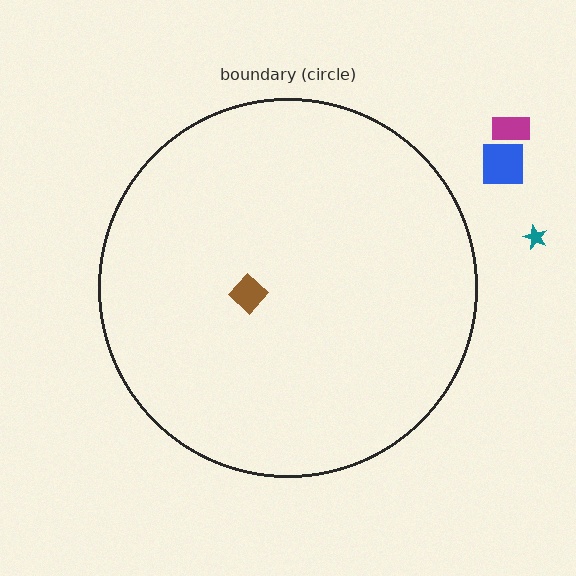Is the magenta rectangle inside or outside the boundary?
Outside.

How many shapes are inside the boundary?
1 inside, 3 outside.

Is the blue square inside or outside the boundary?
Outside.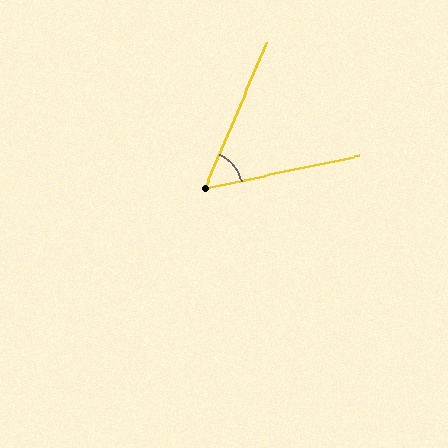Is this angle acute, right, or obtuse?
It is acute.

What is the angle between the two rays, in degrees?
Approximately 55 degrees.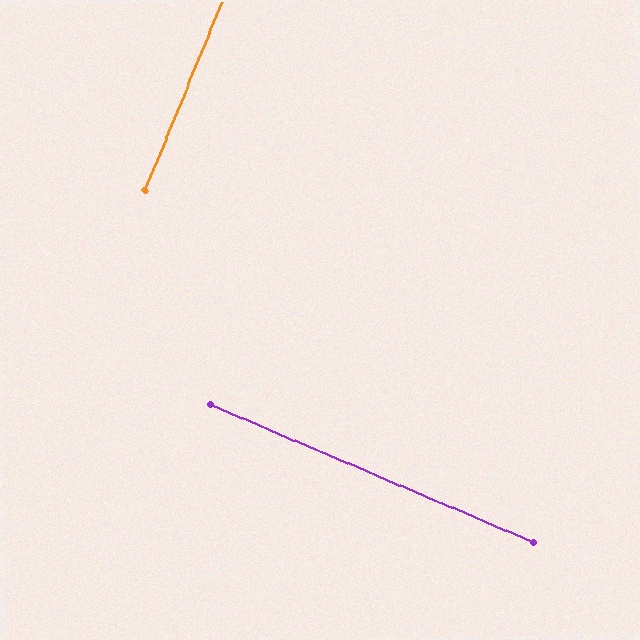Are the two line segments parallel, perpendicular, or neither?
Perpendicular — they meet at approximately 89°.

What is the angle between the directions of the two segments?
Approximately 89 degrees.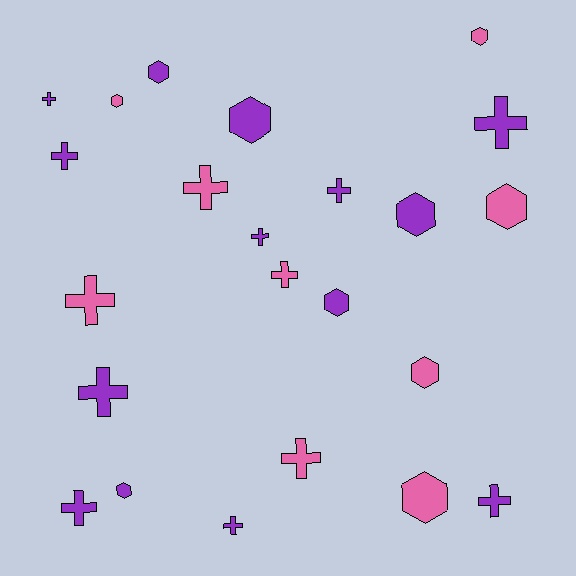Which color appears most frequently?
Purple, with 14 objects.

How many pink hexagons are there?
There are 5 pink hexagons.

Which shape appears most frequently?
Cross, with 13 objects.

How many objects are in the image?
There are 23 objects.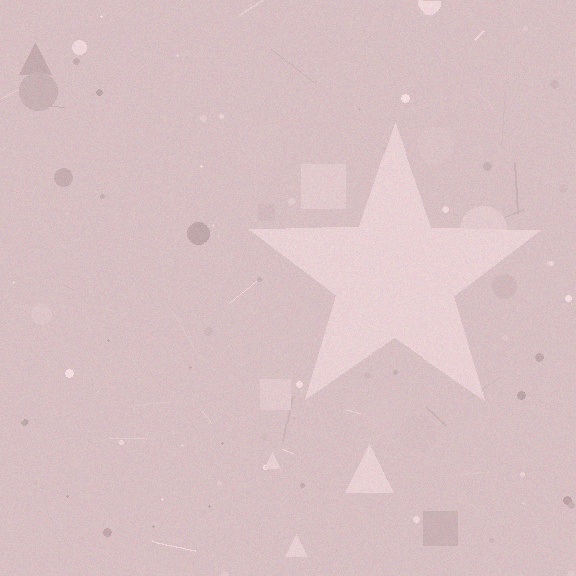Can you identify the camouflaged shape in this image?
The camouflaged shape is a star.